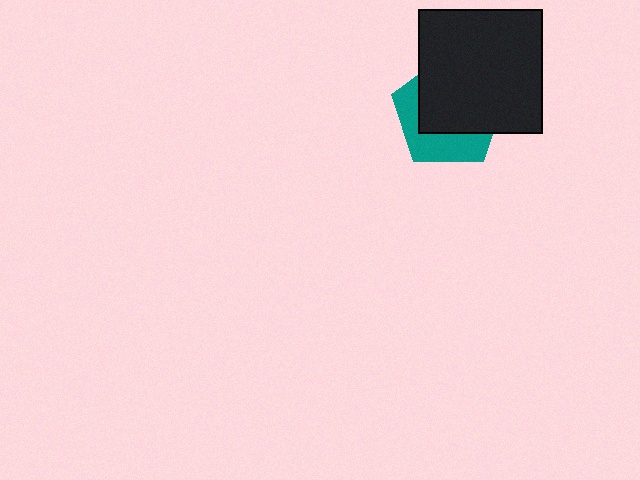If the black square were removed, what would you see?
You would see the complete teal pentagon.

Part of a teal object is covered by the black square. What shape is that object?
It is a pentagon.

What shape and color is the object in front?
The object in front is a black square.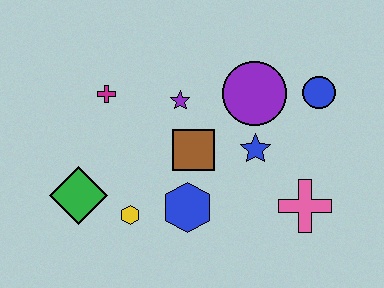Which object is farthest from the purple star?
The pink cross is farthest from the purple star.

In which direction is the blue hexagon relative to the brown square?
The blue hexagon is below the brown square.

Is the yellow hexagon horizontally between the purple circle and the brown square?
No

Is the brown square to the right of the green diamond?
Yes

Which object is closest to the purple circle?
The blue star is closest to the purple circle.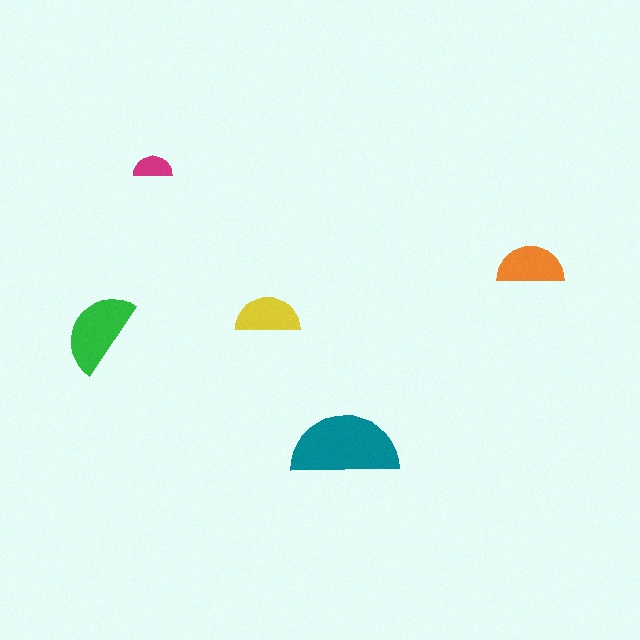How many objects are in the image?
There are 5 objects in the image.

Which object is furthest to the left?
The green semicircle is leftmost.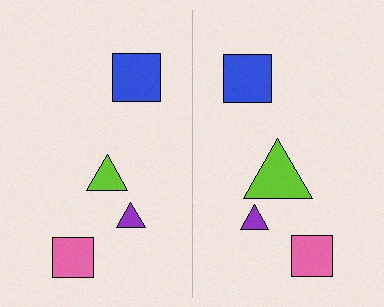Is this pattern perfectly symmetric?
No, the pattern is not perfectly symmetric. The lime triangle on the right side has a different size than its mirror counterpart.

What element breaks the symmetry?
The lime triangle on the right side has a different size than its mirror counterpart.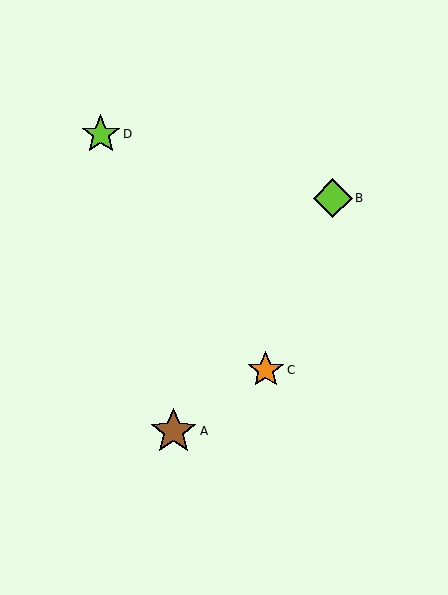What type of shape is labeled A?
Shape A is a brown star.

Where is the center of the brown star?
The center of the brown star is at (174, 431).